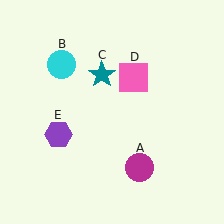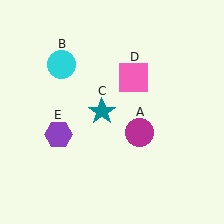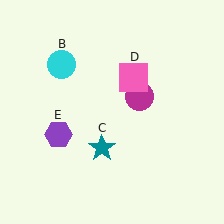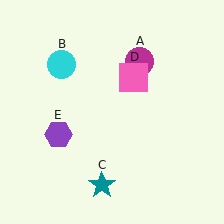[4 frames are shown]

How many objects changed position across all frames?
2 objects changed position: magenta circle (object A), teal star (object C).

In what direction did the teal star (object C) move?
The teal star (object C) moved down.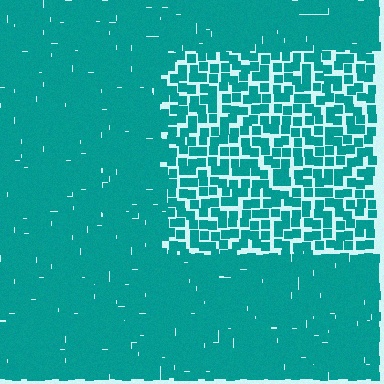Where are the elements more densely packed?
The elements are more densely packed outside the rectangle boundary.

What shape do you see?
I see a rectangle.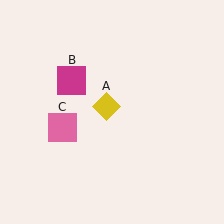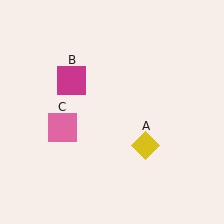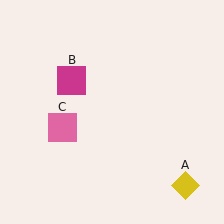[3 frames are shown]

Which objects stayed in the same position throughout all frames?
Magenta square (object B) and pink square (object C) remained stationary.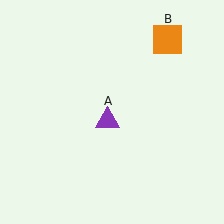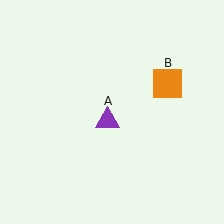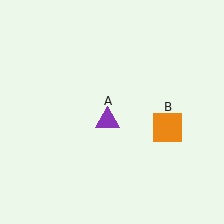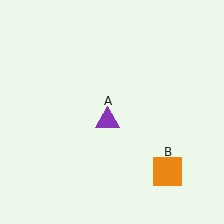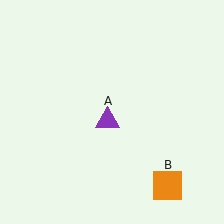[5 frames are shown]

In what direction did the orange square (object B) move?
The orange square (object B) moved down.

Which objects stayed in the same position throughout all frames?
Purple triangle (object A) remained stationary.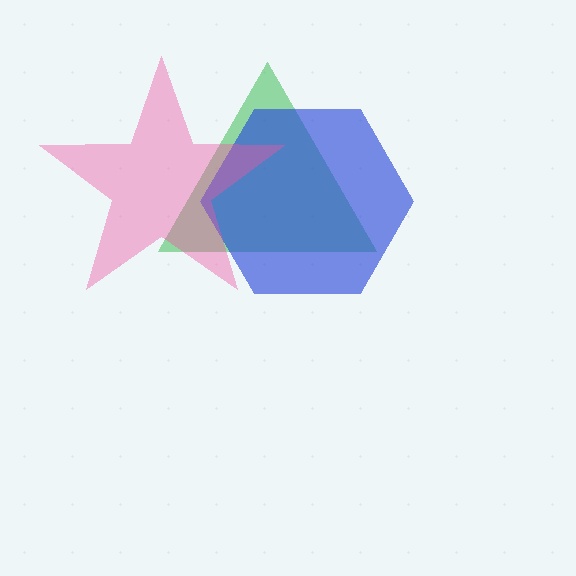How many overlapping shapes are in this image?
There are 3 overlapping shapes in the image.